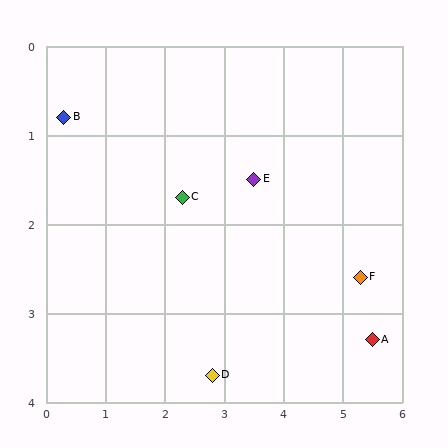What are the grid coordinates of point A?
Point A is at approximately (5.5, 3.3).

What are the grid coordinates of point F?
Point F is at approximately (5.3, 2.6).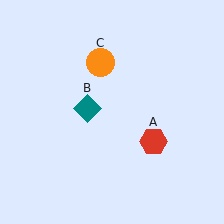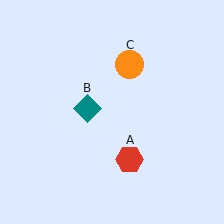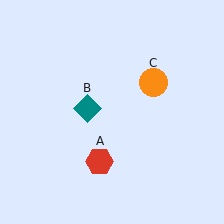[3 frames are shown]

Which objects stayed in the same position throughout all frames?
Teal diamond (object B) remained stationary.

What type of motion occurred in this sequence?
The red hexagon (object A), orange circle (object C) rotated clockwise around the center of the scene.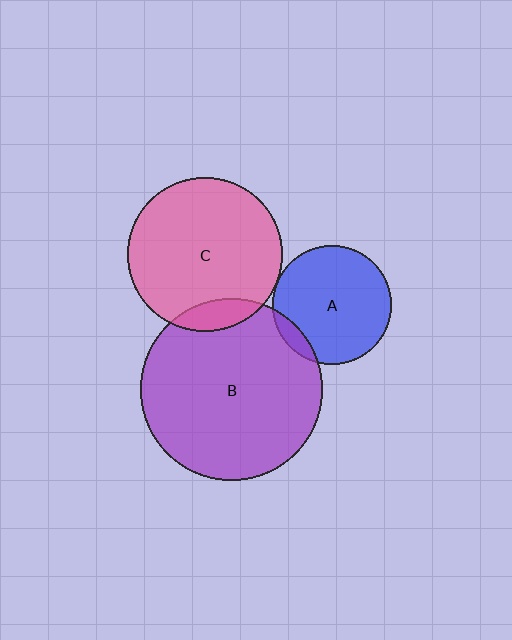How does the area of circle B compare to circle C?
Approximately 1.4 times.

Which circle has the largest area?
Circle B (purple).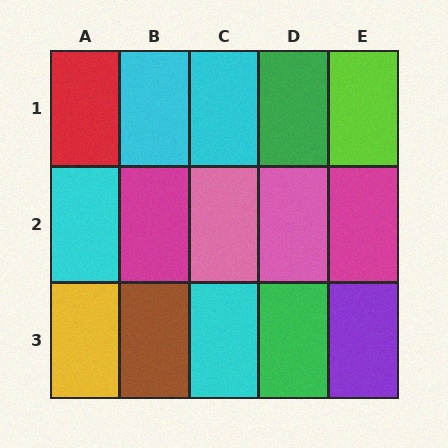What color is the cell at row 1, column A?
Red.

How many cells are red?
1 cell is red.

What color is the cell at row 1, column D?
Green.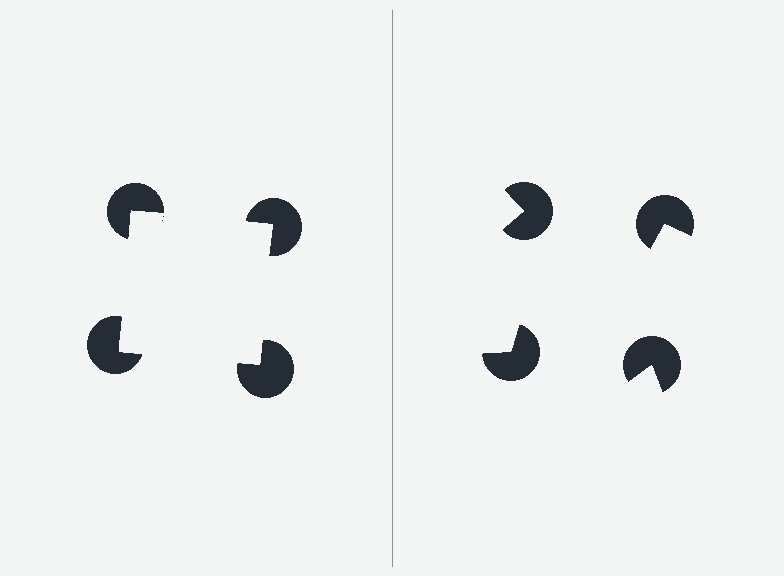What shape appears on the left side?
An illusory square.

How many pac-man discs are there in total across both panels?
8 — 4 on each side.